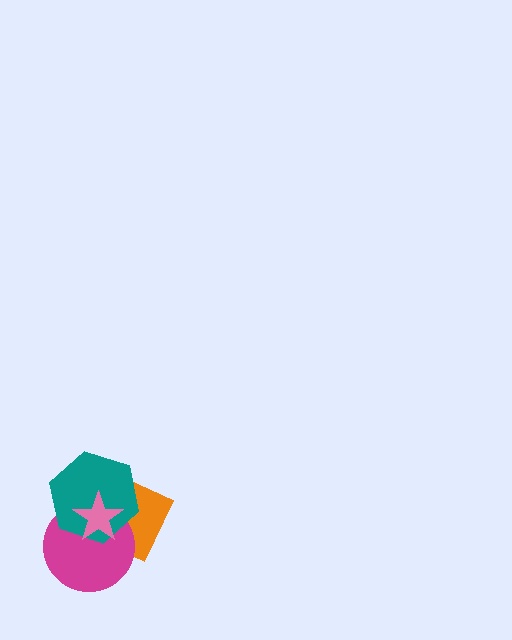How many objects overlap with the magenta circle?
3 objects overlap with the magenta circle.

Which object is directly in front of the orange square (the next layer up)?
The magenta circle is directly in front of the orange square.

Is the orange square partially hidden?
Yes, it is partially covered by another shape.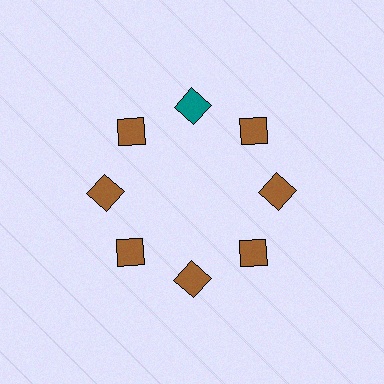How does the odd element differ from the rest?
It has a different color: teal instead of brown.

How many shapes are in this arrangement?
There are 8 shapes arranged in a ring pattern.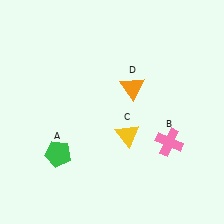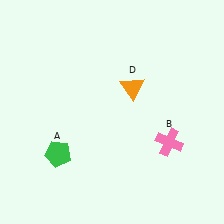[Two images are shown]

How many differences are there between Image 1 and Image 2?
There is 1 difference between the two images.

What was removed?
The yellow triangle (C) was removed in Image 2.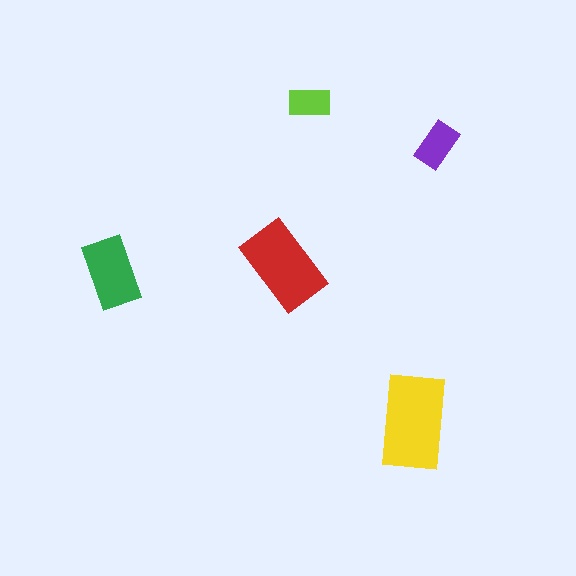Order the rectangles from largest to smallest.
the yellow one, the red one, the green one, the purple one, the lime one.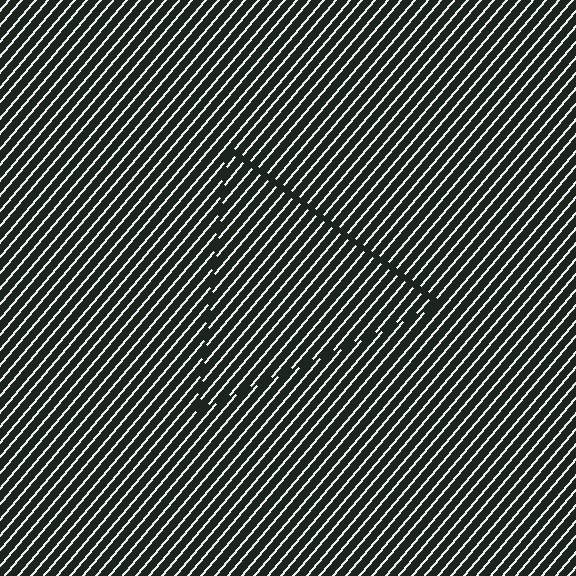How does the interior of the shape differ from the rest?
The interior of the shape contains the same grating, shifted by half a period — the contour is defined by the phase discontinuity where line-ends from the inner and outer gratings abut.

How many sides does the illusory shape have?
3 sides — the line-ends trace a triangle.